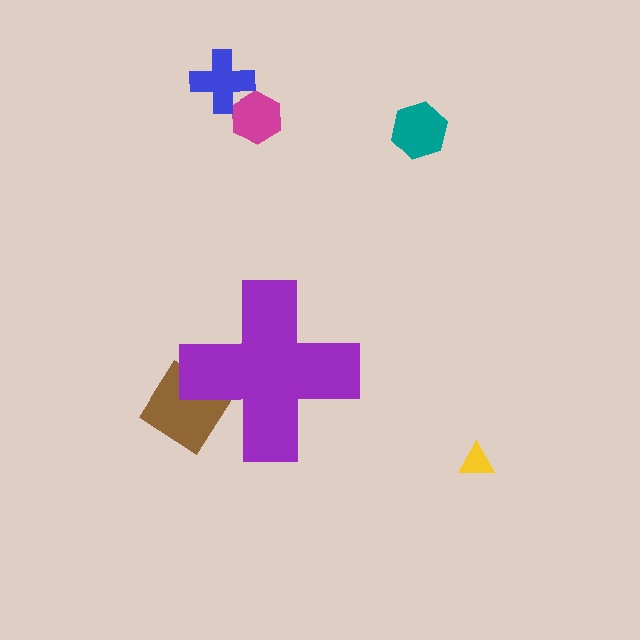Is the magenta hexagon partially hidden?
No, the magenta hexagon is fully visible.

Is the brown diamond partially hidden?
Yes, the brown diamond is partially hidden behind the purple cross.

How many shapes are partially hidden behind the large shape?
1 shape is partially hidden.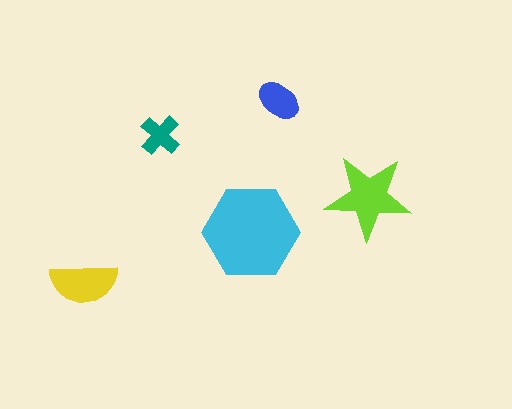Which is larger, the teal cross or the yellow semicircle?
The yellow semicircle.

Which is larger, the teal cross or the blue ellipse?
The blue ellipse.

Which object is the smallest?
The teal cross.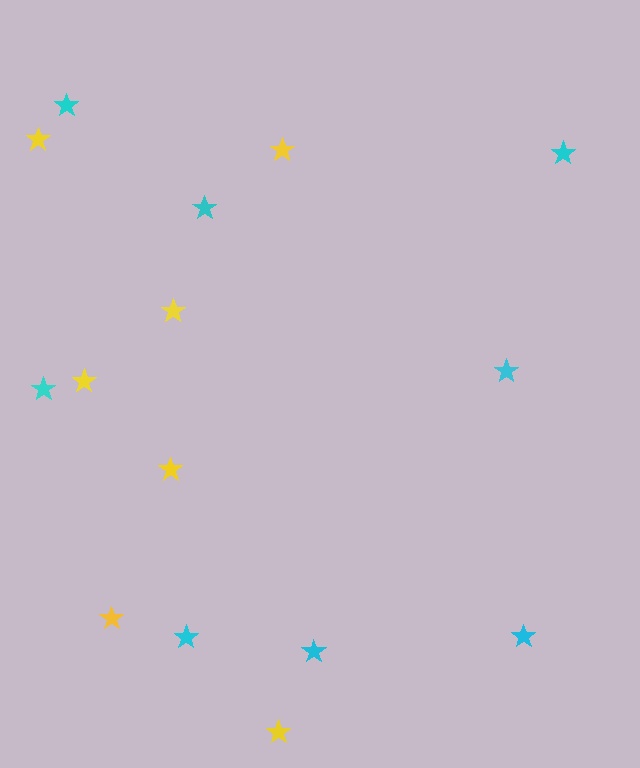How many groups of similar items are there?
There are 2 groups: one group of yellow stars (7) and one group of cyan stars (8).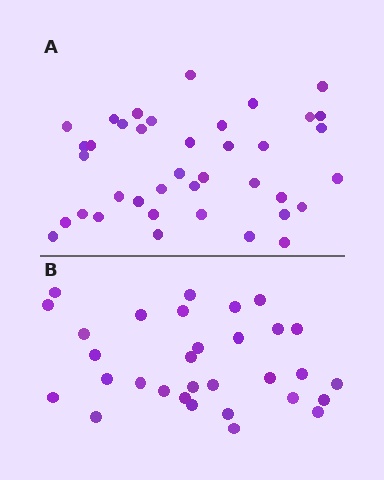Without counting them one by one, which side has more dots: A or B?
Region A (the top region) has more dots.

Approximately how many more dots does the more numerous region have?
Region A has roughly 8 or so more dots than region B.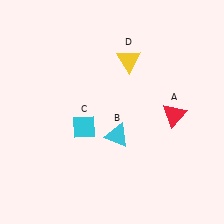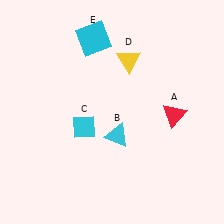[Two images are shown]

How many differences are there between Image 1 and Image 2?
There is 1 difference between the two images.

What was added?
A cyan square (E) was added in Image 2.